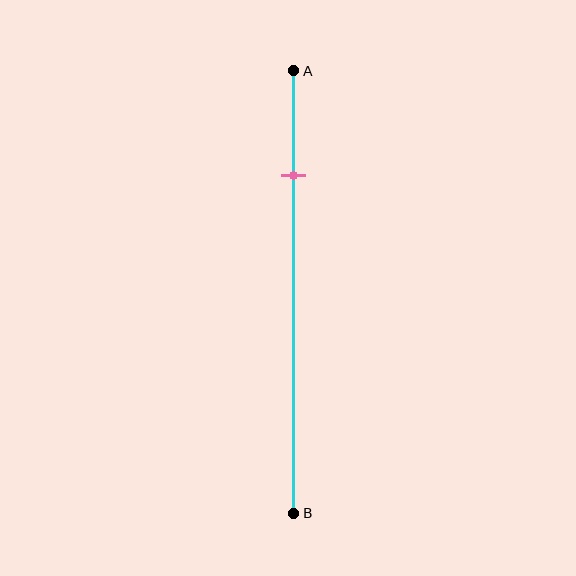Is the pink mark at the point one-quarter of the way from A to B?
Yes, the mark is approximately at the one-quarter point.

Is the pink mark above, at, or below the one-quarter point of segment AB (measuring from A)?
The pink mark is approximately at the one-quarter point of segment AB.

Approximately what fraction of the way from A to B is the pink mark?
The pink mark is approximately 25% of the way from A to B.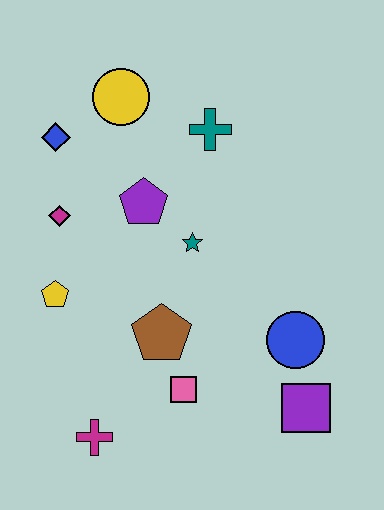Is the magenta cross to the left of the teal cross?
Yes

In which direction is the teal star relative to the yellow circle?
The teal star is below the yellow circle.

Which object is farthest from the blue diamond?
The purple square is farthest from the blue diamond.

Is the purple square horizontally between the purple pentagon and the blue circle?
No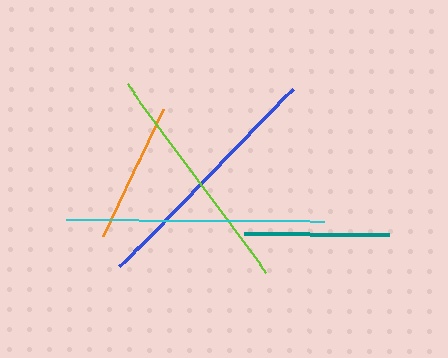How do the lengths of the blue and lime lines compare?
The blue and lime lines are approximately the same length.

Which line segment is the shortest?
The orange line is the shortest at approximately 141 pixels.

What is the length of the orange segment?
The orange segment is approximately 141 pixels long.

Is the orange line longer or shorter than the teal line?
The teal line is longer than the orange line.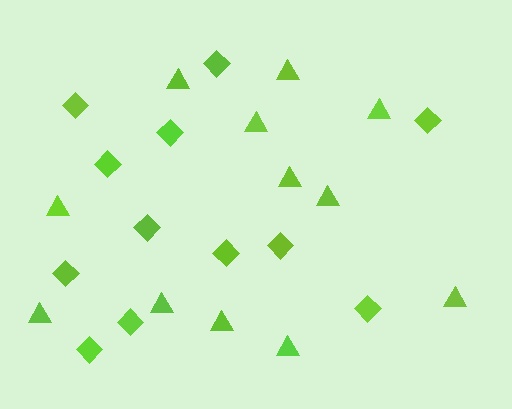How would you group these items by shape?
There are 2 groups: one group of triangles (12) and one group of diamonds (12).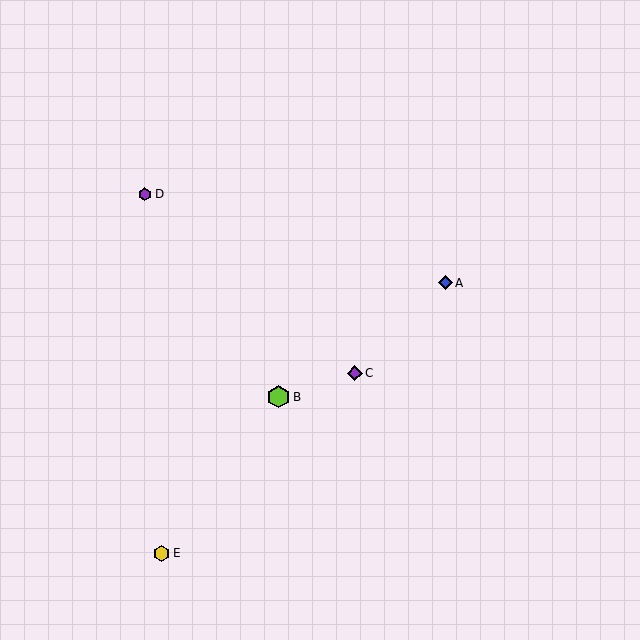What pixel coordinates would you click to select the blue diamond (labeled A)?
Click at (445, 283) to select the blue diamond A.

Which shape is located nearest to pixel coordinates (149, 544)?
The yellow hexagon (labeled E) at (162, 553) is nearest to that location.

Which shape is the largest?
The lime hexagon (labeled B) is the largest.